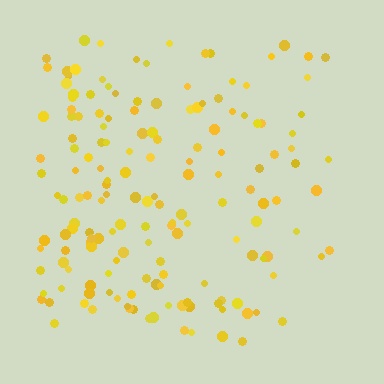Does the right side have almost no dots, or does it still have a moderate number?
Still a moderate number, just noticeably fewer than the left.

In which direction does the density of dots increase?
From right to left, with the left side densest.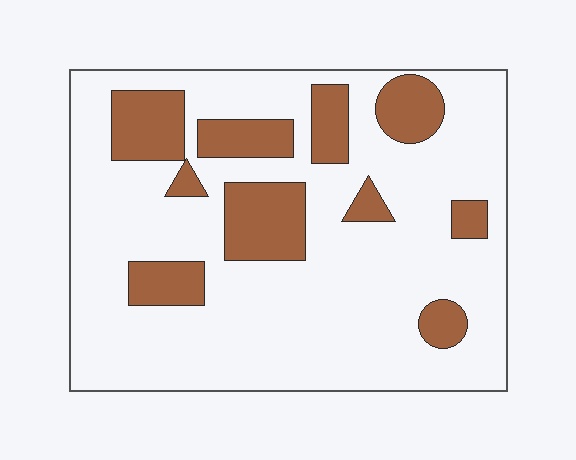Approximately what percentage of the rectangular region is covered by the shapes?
Approximately 20%.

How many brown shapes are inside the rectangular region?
10.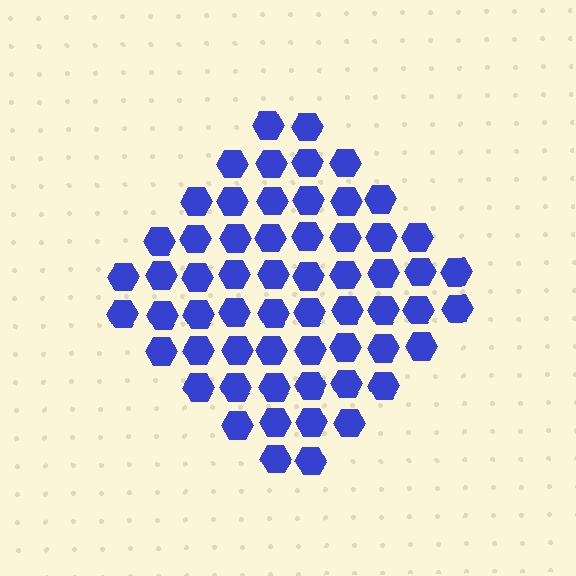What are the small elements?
The small elements are hexagons.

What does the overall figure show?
The overall figure shows a diamond.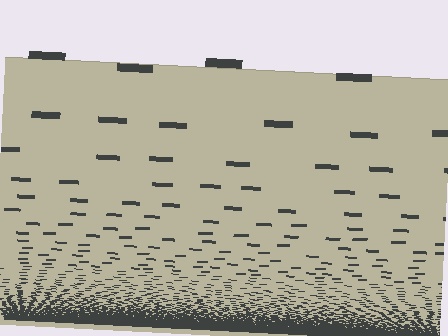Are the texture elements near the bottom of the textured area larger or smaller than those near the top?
Smaller. The gradient is inverted — elements near the bottom are smaller and denser.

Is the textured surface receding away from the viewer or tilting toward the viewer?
The surface appears to tilt toward the viewer. Texture elements get larger and sparser toward the top.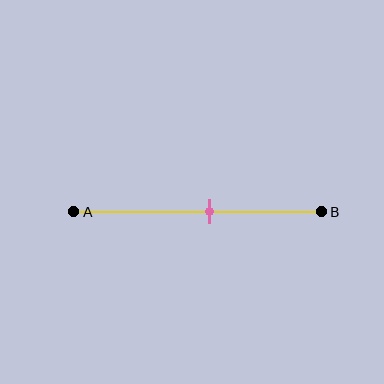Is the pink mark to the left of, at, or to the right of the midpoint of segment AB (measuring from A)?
The pink mark is to the right of the midpoint of segment AB.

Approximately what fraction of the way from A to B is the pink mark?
The pink mark is approximately 55% of the way from A to B.